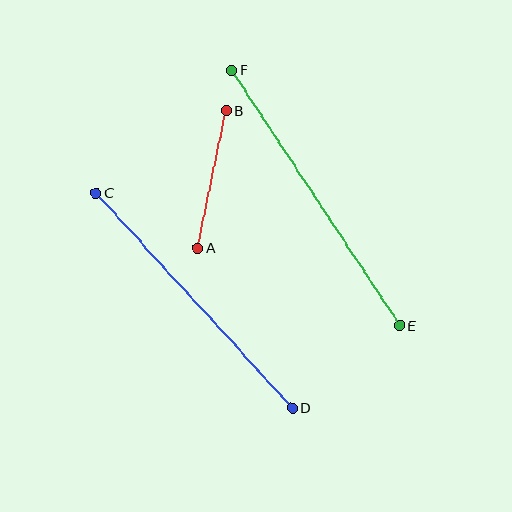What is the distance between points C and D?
The distance is approximately 291 pixels.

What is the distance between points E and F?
The distance is approximately 305 pixels.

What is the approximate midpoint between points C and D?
The midpoint is at approximately (194, 300) pixels.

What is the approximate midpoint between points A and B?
The midpoint is at approximately (212, 179) pixels.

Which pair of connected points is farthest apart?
Points E and F are farthest apart.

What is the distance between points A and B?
The distance is approximately 140 pixels.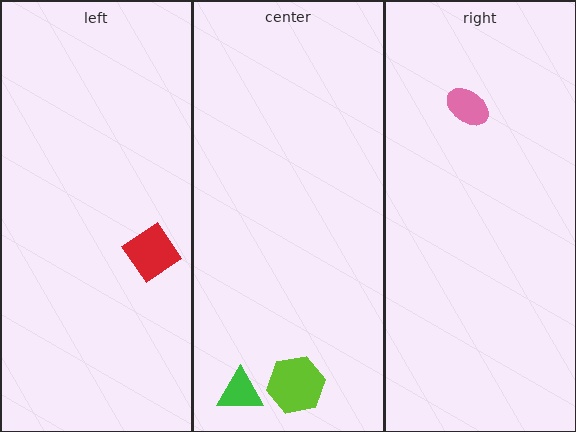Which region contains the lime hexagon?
The center region.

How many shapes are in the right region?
1.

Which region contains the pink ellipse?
The right region.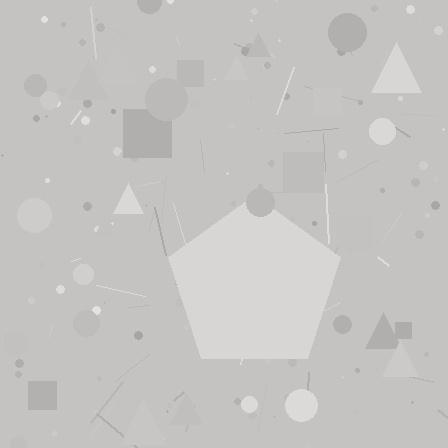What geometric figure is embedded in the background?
A pentagon is embedded in the background.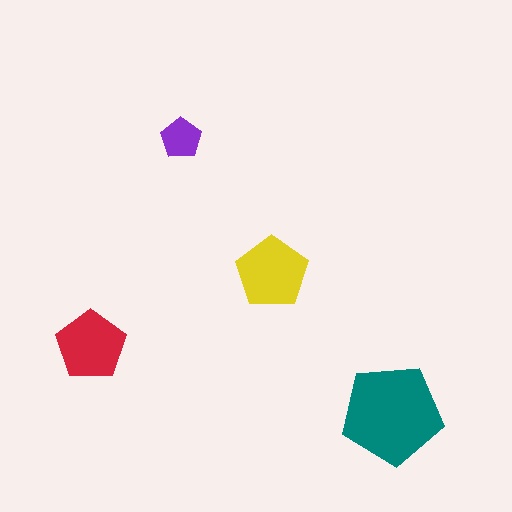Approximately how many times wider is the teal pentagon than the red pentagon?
About 1.5 times wider.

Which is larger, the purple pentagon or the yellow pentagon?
The yellow one.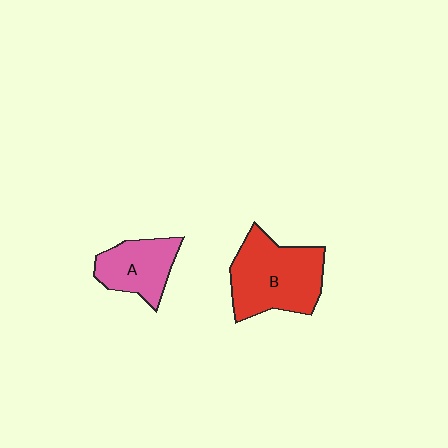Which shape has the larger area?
Shape B (red).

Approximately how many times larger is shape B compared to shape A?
Approximately 1.6 times.